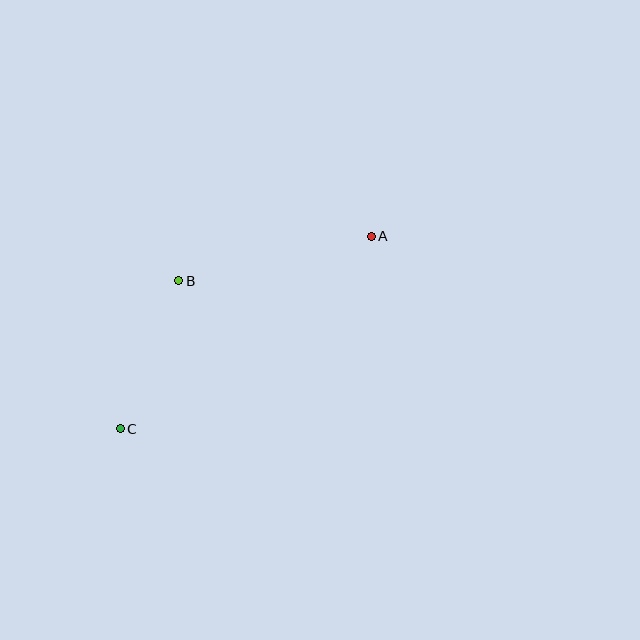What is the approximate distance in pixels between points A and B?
The distance between A and B is approximately 198 pixels.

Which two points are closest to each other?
Points B and C are closest to each other.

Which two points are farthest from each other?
Points A and C are farthest from each other.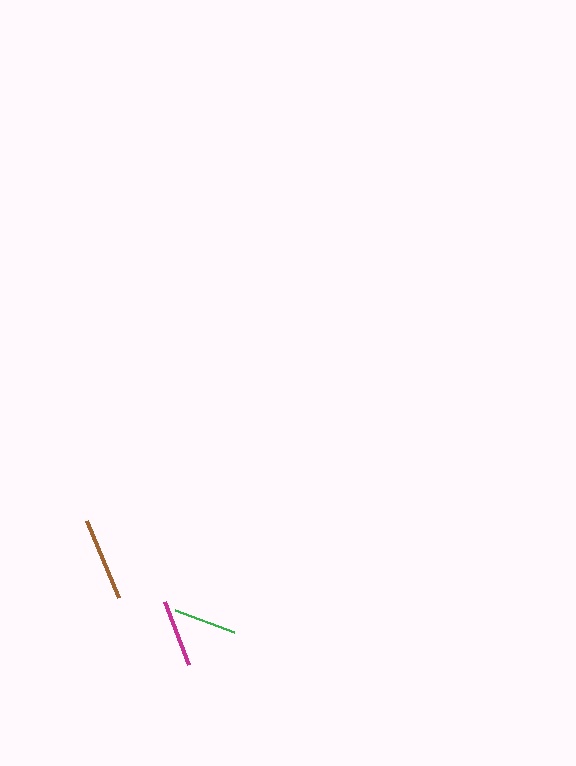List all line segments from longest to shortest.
From longest to shortest: brown, magenta, green.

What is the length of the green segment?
The green segment is approximately 63 pixels long.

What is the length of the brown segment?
The brown segment is approximately 83 pixels long.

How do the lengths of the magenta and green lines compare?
The magenta and green lines are approximately the same length.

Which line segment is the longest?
The brown line is the longest at approximately 83 pixels.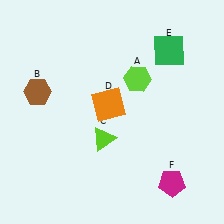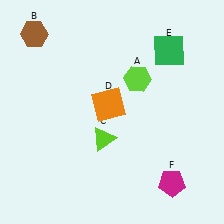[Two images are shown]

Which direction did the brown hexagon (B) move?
The brown hexagon (B) moved up.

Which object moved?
The brown hexagon (B) moved up.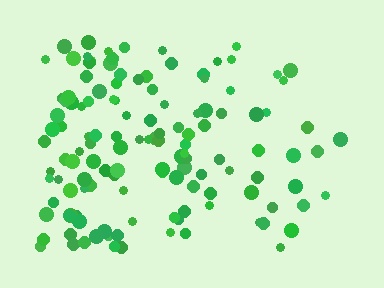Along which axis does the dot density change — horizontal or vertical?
Horizontal.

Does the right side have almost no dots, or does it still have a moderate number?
Still a moderate number, just noticeably fewer than the left.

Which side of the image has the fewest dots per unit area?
The right.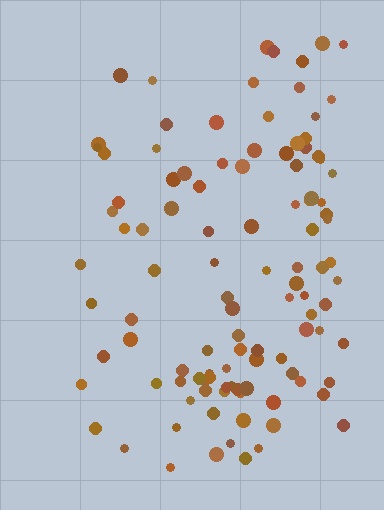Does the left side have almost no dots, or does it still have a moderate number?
Still a moderate number, just noticeably fewer than the right.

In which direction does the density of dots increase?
From left to right, with the right side densest.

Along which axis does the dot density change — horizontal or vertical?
Horizontal.